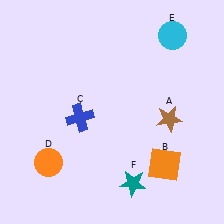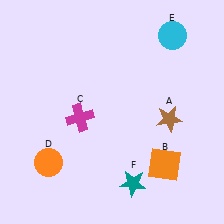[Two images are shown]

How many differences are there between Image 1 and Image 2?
There is 1 difference between the two images.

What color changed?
The cross (C) changed from blue in Image 1 to magenta in Image 2.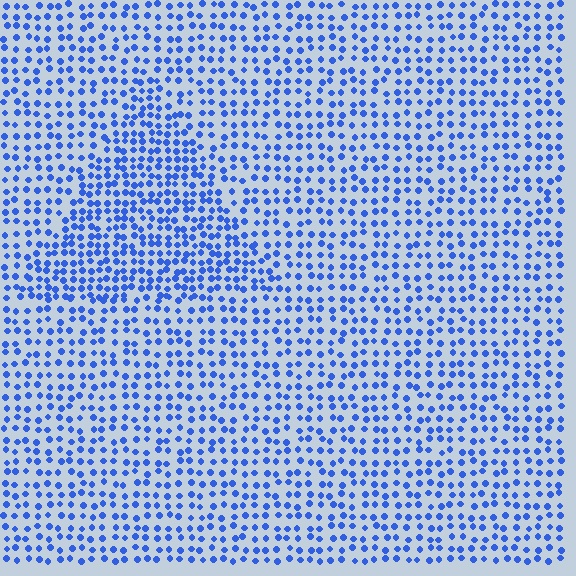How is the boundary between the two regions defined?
The boundary is defined by a change in element density (approximately 1.6x ratio). All elements are the same color, size, and shape.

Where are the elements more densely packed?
The elements are more densely packed inside the triangle boundary.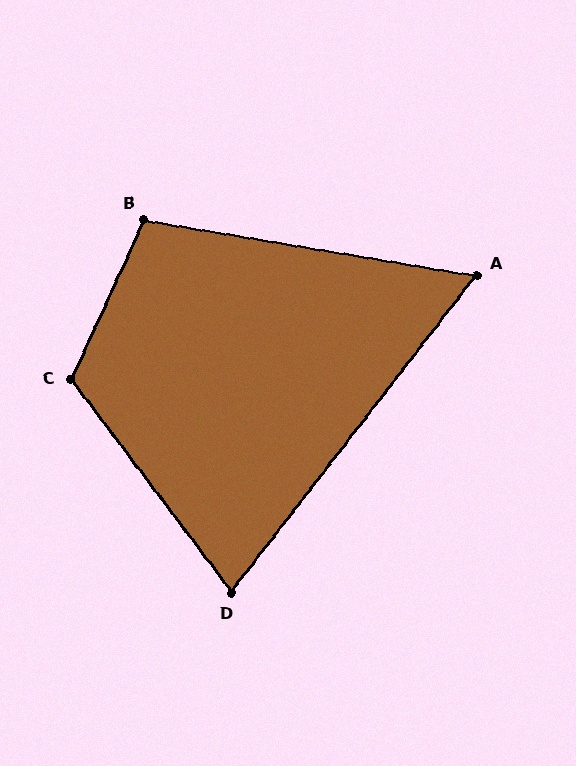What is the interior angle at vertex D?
Approximately 75 degrees (acute).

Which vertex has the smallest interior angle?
A, at approximately 62 degrees.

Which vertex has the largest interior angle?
C, at approximately 118 degrees.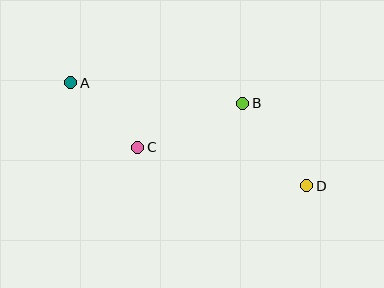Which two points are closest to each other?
Points A and C are closest to each other.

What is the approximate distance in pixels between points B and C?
The distance between B and C is approximately 114 pixels.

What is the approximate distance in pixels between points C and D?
The distance between C and D is approximately 173 pixels.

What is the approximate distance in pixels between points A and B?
The distance between A and B is approximately 173 pixels.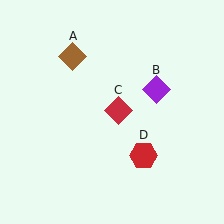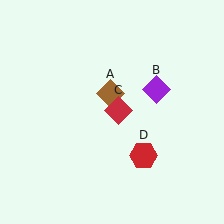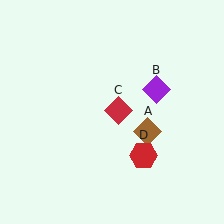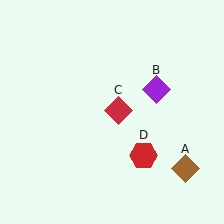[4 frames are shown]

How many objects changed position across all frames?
1 object changed position: brown diamond (object A).